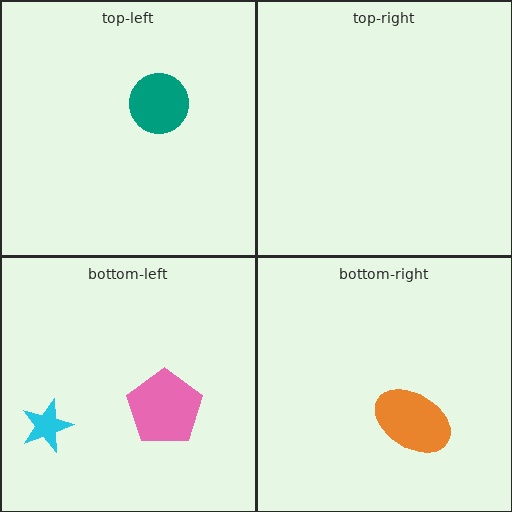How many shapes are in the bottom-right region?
1.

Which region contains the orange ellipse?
The bottom-right region.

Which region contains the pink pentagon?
The bottom-left region.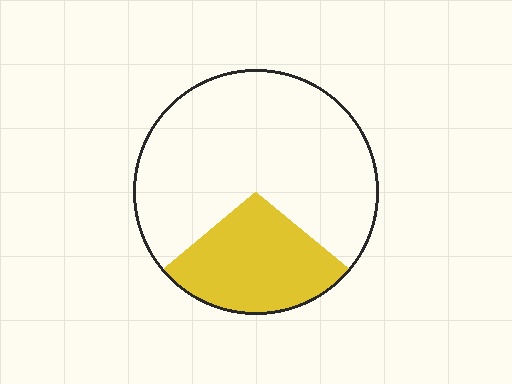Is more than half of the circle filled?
No.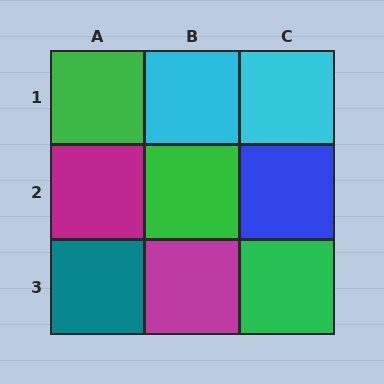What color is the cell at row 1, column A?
Green.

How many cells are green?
3 cells are green.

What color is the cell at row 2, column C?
Blue.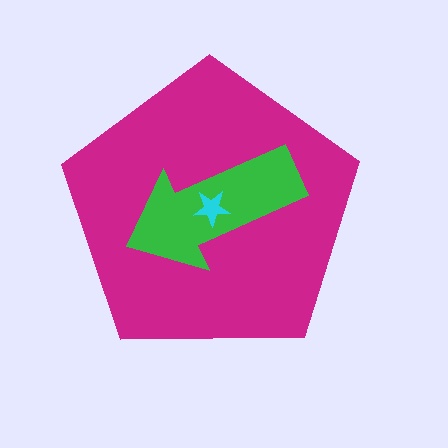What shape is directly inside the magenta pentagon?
The green arrow.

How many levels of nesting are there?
3.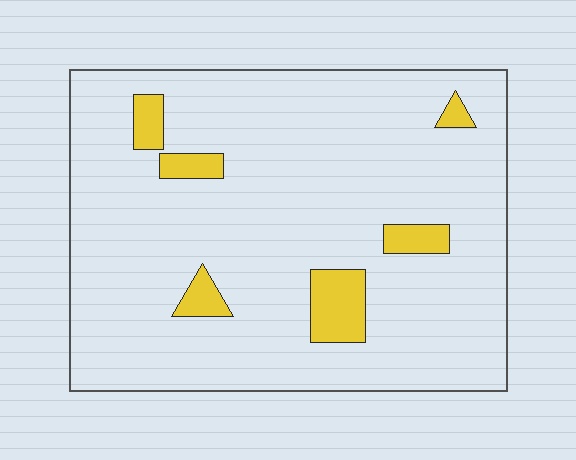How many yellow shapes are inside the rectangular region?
6.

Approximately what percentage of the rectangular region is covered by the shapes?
Approximately 10%.